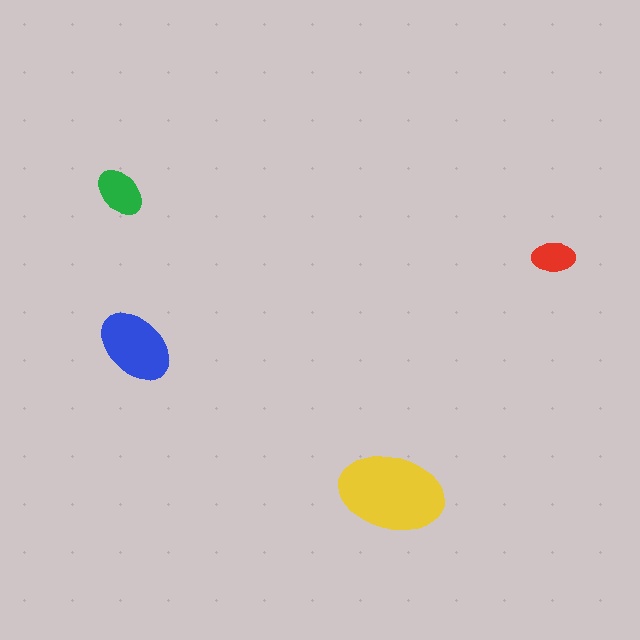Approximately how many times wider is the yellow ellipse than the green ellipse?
About 2 times wider.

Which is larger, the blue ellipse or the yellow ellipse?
The yellow one.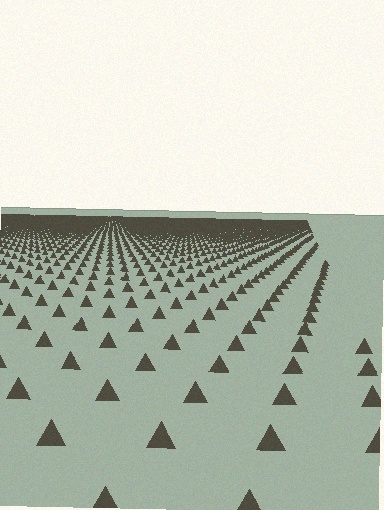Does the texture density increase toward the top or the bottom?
Density increases toward the top.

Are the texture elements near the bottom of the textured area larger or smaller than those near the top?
Larger. Near the bottom, elements are closer to the viewer and appear at a bigger on-screen size.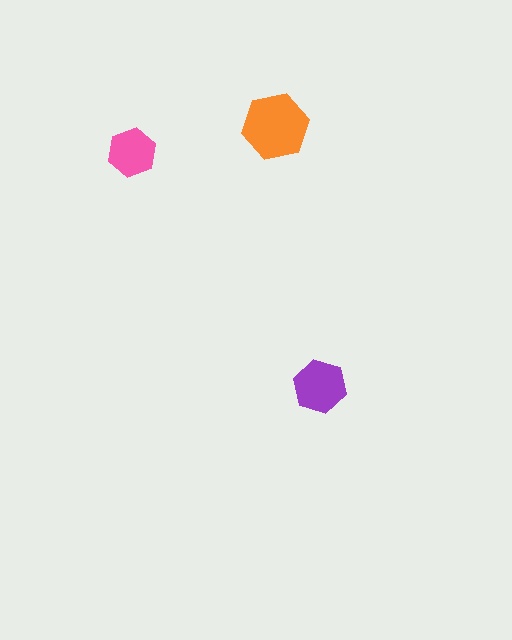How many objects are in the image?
There are 3 objects in the image.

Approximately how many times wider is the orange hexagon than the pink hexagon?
About 1.5 times wider.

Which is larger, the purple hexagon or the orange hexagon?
The orange one.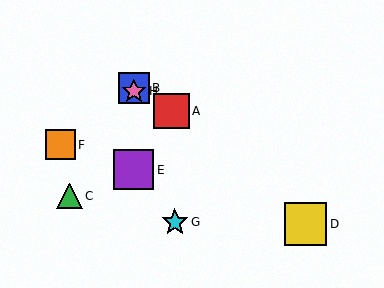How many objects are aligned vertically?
3 objects (B, E, H) are aligned vertically.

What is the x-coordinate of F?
Object F is at x≈60.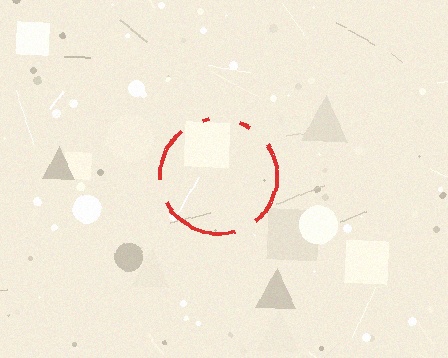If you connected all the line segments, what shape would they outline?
They would outline a circle.